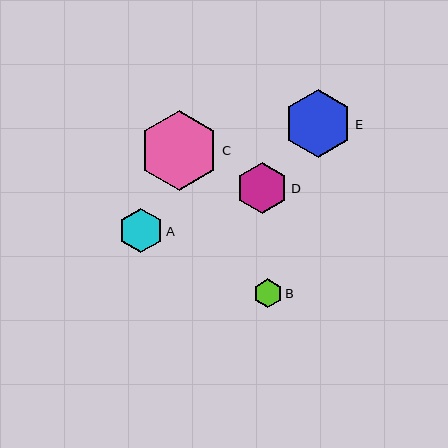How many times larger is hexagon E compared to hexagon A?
Hexagon E is approximately 1.5 times the size of hexagon A.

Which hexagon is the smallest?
Hexagon B is the smallest with a size of approximately 29 pixels.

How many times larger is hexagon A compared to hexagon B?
Hexagon A is approximately 1.5 times the size of hexagon B.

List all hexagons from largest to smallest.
From largest to smallest: C, E, D, A, B.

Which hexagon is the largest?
Hexagon C is the largest with a size of approximately 80 pixels.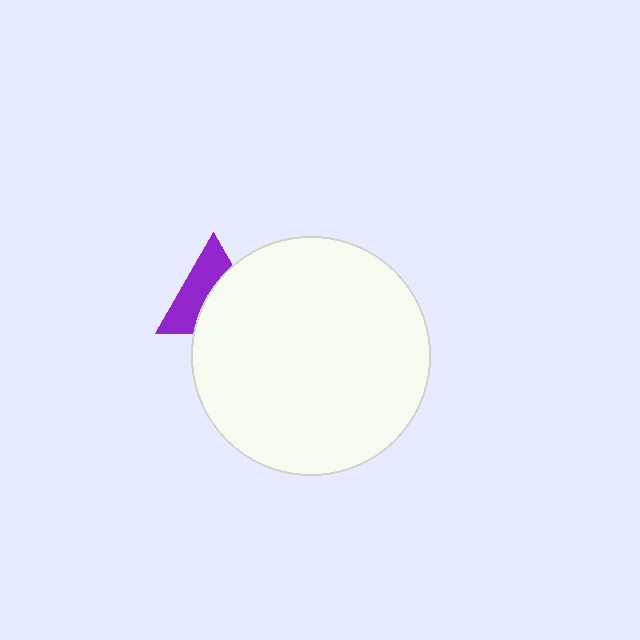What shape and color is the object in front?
The object in front is a white circle.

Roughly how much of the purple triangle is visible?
About half of it is visible (roughly 49%).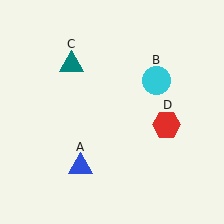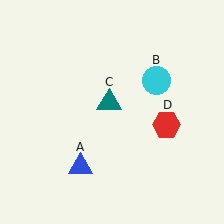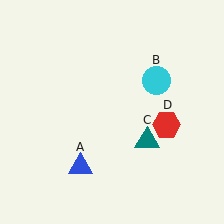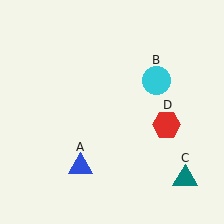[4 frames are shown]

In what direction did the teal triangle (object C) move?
The teal triangle (object C) moved down and to the right.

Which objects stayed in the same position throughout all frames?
Blue triangle (object A) and cyan circle (object B) and red hexagon (object D) remained stationary.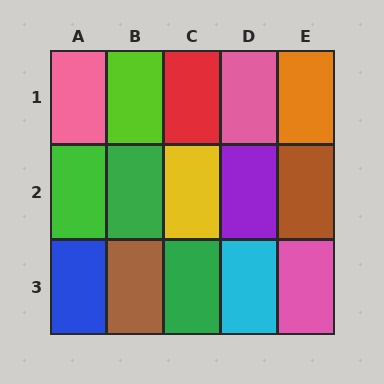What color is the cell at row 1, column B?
Lime.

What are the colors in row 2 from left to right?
Green, green, yellow, purple, brown.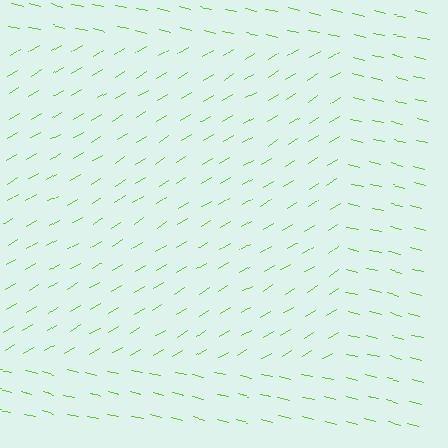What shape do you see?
I see a rectangle.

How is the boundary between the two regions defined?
The boundary is defined purely by a change in line orientation (approximately 45 degrees difference). All lines are the same color and thickness.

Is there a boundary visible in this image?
Yes, there is a texture boundary formed by a change in line orientation.